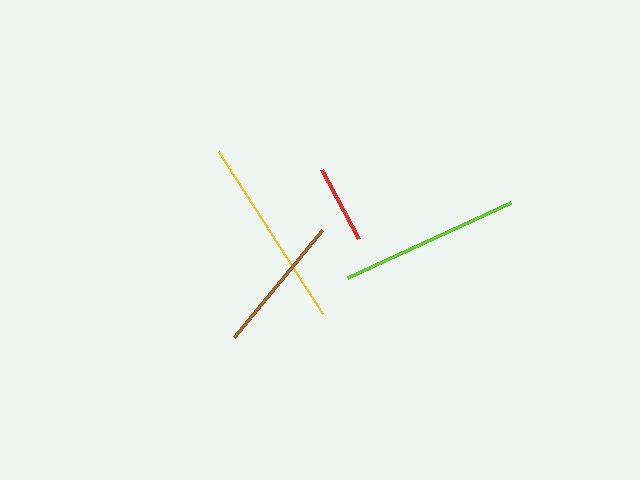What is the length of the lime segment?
The lime segment is approximately 180 pixels long.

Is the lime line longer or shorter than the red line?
The lime line is longer than the red line.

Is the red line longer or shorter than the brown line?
The brown line is longer than the red line.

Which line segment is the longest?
The yellow line is the longest at approximately 192 pixels.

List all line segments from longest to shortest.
From longest to shortest: yellow, lime, brown, red.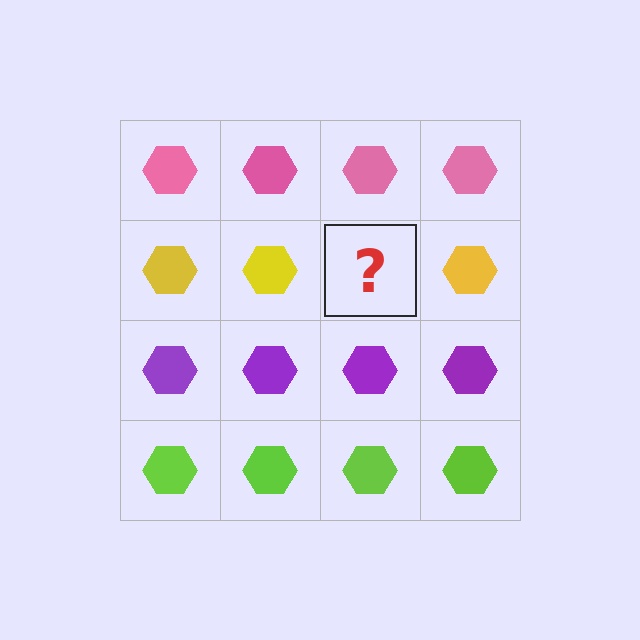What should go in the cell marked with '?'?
The missing cell should contain a yellow hexagon.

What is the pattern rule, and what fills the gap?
The rule is that each row has a consistent color. The gap should be filled with a yellow hexagon.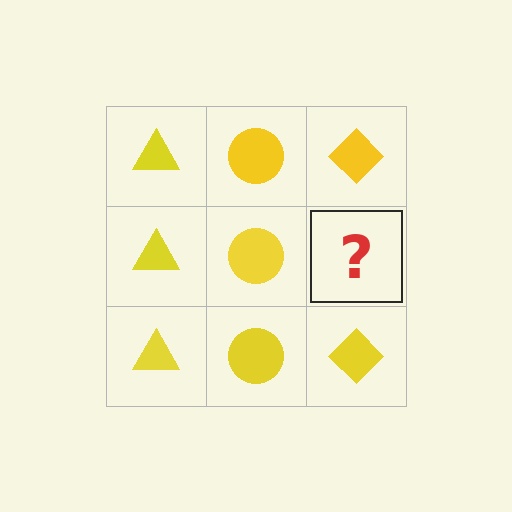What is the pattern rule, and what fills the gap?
The rule is that each column has a consistent shape. The gap should be filled with a yellow diamond.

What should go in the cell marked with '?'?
The missing cell should contain a yellow diamond.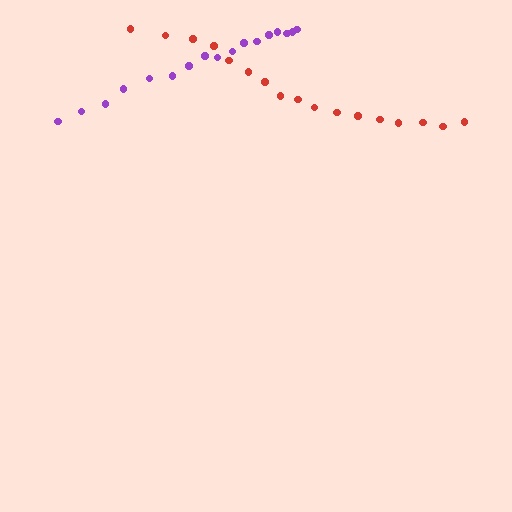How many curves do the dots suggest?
There are 2 distinct paths.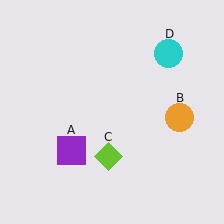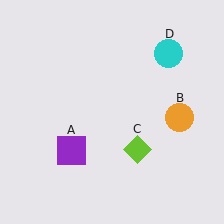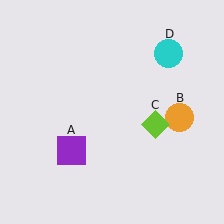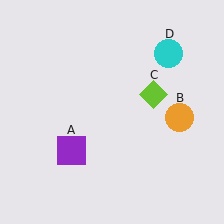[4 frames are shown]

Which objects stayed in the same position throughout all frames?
Purple square (object A) and orange circle (object B) and cyan circle (object D) remained stationary.